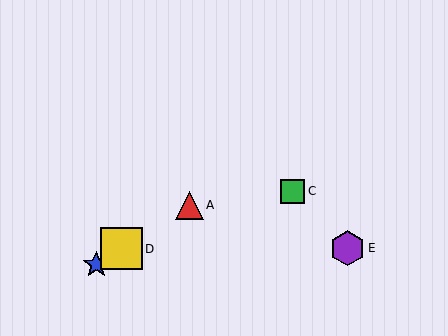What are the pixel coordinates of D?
Object D is at (121, 249).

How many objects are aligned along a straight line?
3 objects (A, B, D) are aligned along a straight line.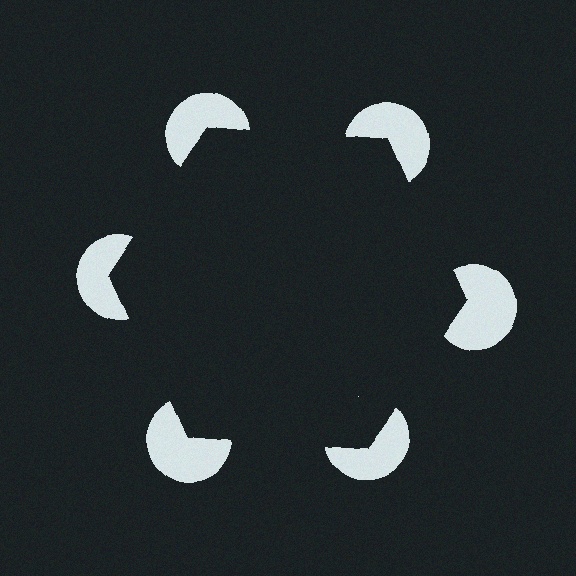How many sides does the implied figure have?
6 sides.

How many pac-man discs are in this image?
There are 6 — one at each vertex of the illusory hexagon.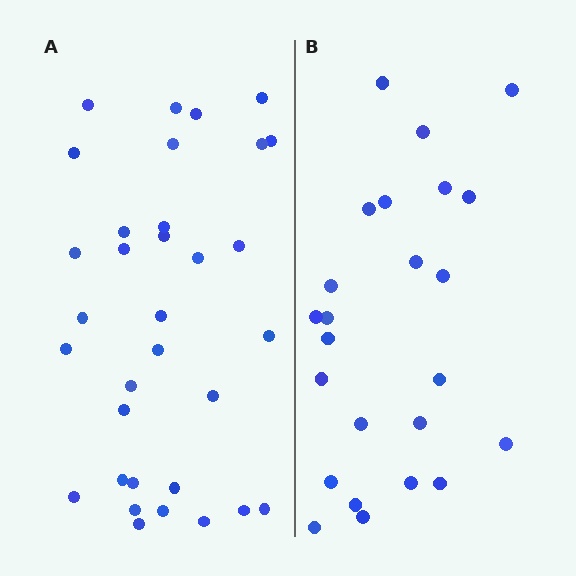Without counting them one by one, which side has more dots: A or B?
Region A (the left region) has more dots.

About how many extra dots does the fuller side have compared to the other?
Region A has roughly 8 or so more dots than region B.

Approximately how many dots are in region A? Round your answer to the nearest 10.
About 30 dots. (The exact count is 33, which rounds to 30.)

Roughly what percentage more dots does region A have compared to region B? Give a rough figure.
About 40% more.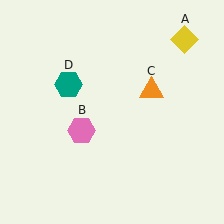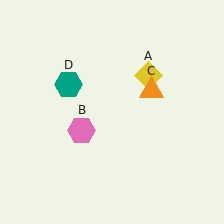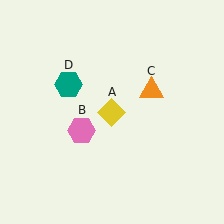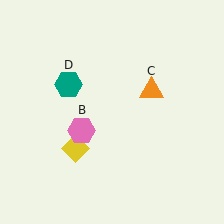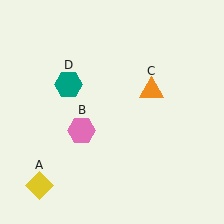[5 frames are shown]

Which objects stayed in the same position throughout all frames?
Pink hexagon (object B) and orange triangle (object C) and teal hexagon (object D) remained stationary.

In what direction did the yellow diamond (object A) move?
The yellow diamond (object A) moved down and to the left.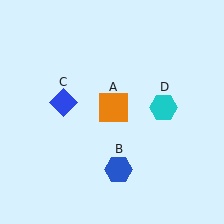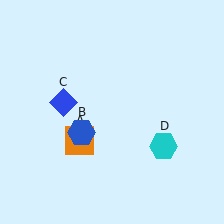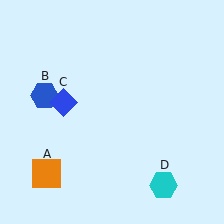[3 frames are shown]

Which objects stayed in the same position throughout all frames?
Blue diamond (object C) remained stationary.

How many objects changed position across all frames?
3 objects changed position: orange square (object A), blue hexagon (object B), cyan hexagon (object D).